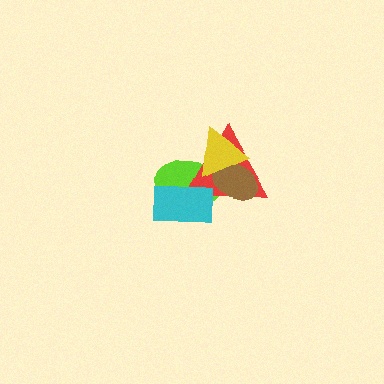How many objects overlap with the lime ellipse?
4 objects overlap with the lime ellipse.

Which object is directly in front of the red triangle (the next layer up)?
The brown ellipse is directly in front of the red triangle.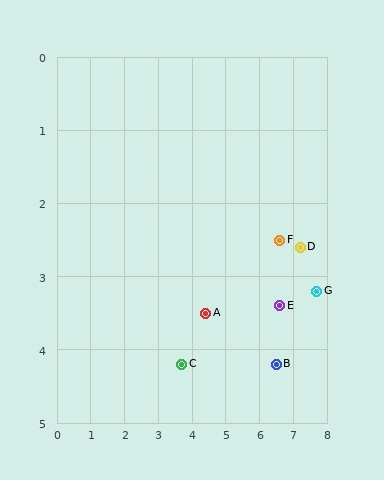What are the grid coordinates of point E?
Point E is at approximately (6.6, 3.4).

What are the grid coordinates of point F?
Point F is at approximately (6.6, 2.5).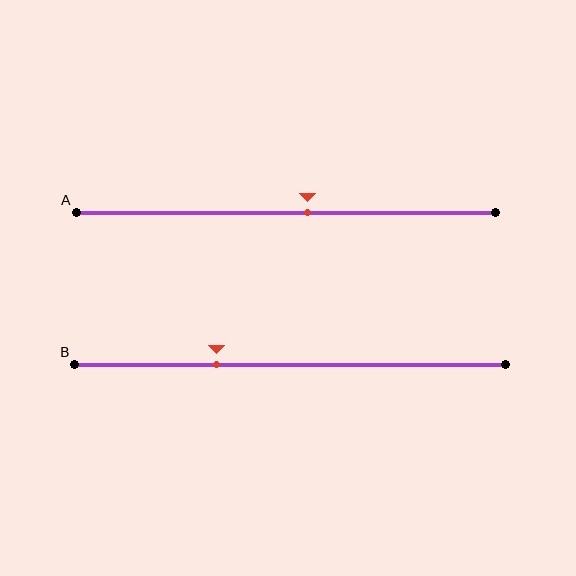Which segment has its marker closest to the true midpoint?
Segment A has its marker closest to the true midpoint.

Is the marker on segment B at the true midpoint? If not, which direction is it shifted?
No, the marker on segment B is shifted to the left by about 17% of the segment length.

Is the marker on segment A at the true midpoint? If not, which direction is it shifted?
No, the marker on segment A is shifted to the right by about 5% of the segment length.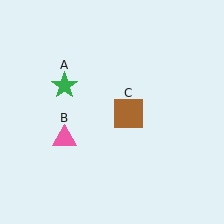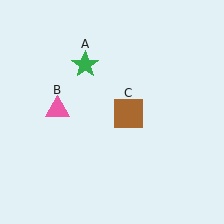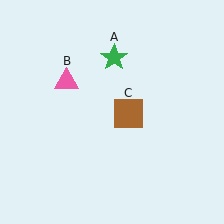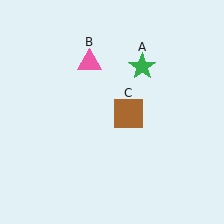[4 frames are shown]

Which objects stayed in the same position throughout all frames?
Brown square (object C) remained stationary.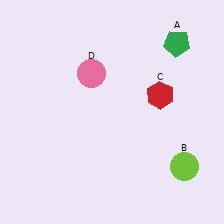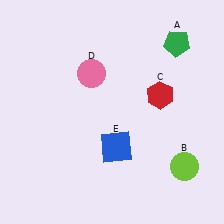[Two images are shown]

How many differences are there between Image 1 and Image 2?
There is 1 difference between the two images.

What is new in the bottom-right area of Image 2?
A blue square (E) was added in the bottom-right area of Image 2.